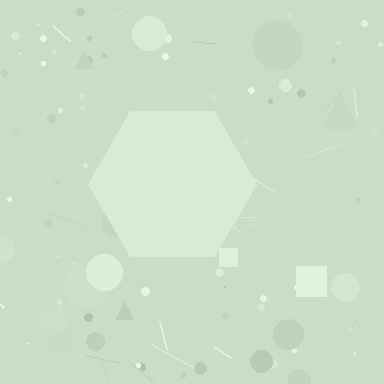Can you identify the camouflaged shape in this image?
The camouflaged shape is a hexagon.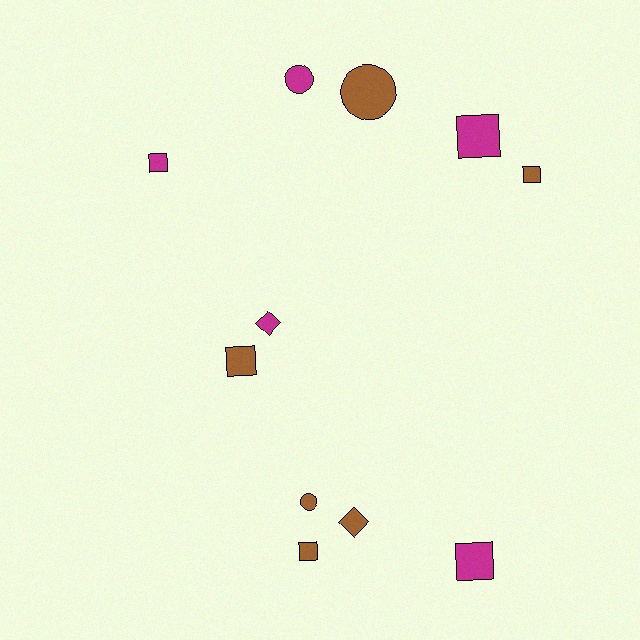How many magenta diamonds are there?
There is 1 magenta diamond.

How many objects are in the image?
There are 11 objects.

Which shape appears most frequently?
Square, with 6 objects.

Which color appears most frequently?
Brown, with 6 objects.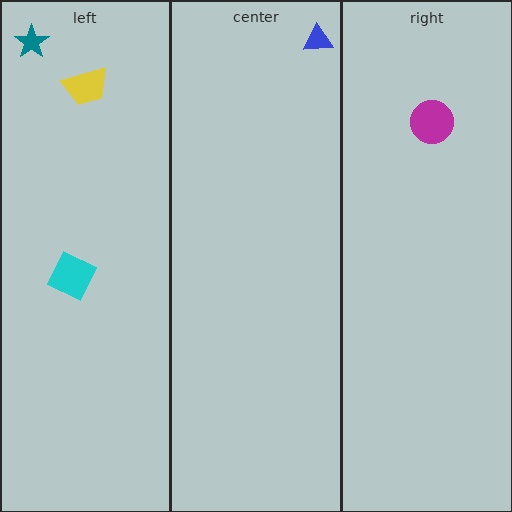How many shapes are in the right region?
1.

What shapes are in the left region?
The cyan diamond, the yellow trapezoid, the teal star.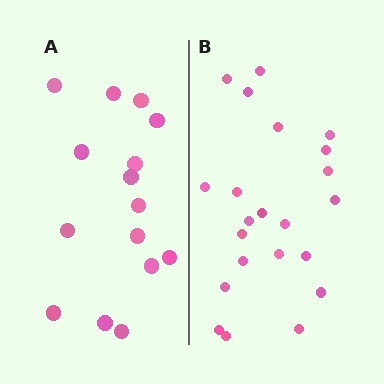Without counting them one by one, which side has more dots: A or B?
Region B (the right region) has more dots.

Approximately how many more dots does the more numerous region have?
Region B has roughly 8 or so more dots than region A.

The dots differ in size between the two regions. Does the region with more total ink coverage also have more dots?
No. Region A has more total ink coverage because its dots are larger, but region B actually contains more individual dots. Total area can be misleading — the number of items is what matters here.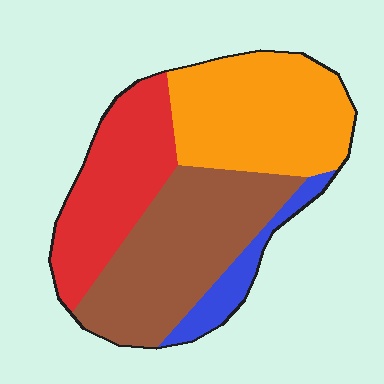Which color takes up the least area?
Blue, at roughly 10%.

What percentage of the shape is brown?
Brown covers about 35% of the shape.